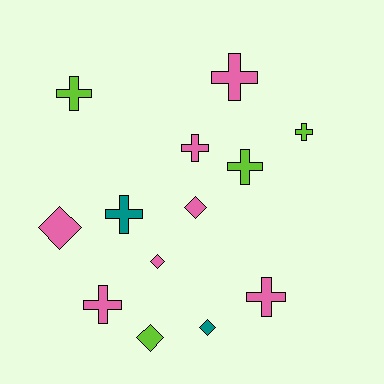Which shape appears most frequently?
Cross, with 8 objects.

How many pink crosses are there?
There are 4 pink crosses.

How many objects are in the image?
There are 13 objects.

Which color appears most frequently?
Pink, with 7 objects.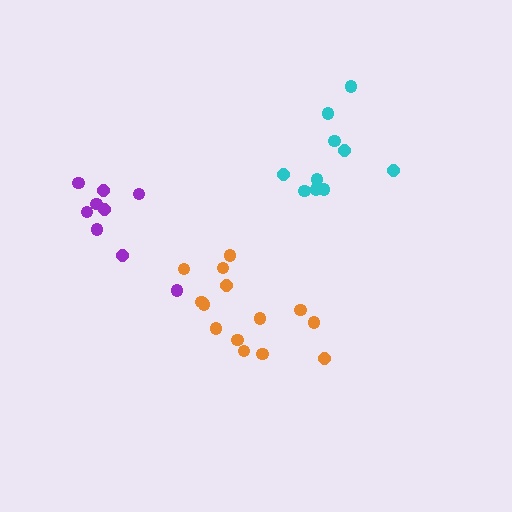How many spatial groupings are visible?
There are 3 spatial groupings.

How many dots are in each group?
Group 1: 10 dots, Group 2: 14 dots, Group 3: 9 dots (33 total).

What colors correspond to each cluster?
The clusters are colored: cyan, orange, purple.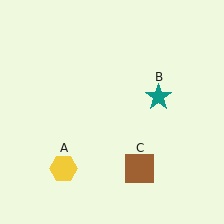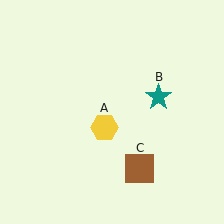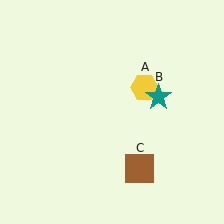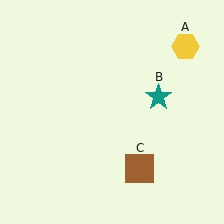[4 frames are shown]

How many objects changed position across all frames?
1 object changed position: yellow hexagon (object A).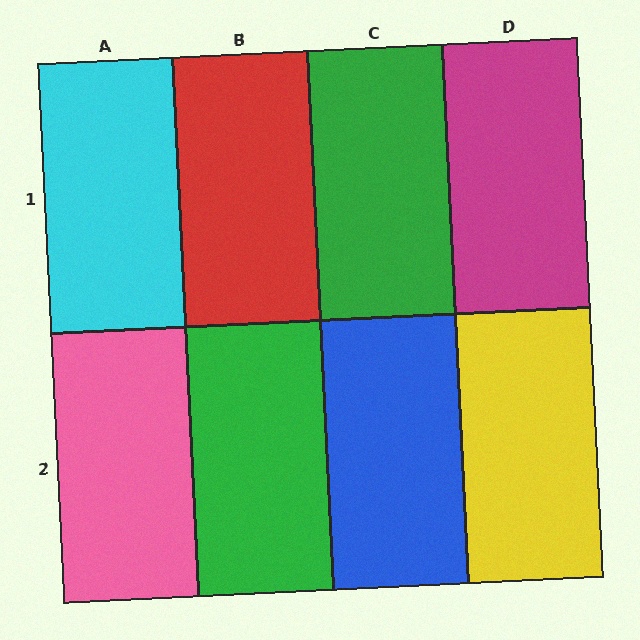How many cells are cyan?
1 cell is cyan.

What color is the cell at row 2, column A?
Pink.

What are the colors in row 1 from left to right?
Cyan, red, green, magenta.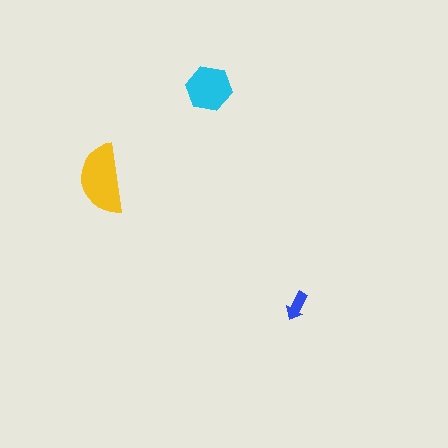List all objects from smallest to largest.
The blue arrow, the cyan hexagon, the yellow semicircle.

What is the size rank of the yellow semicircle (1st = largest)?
1st.